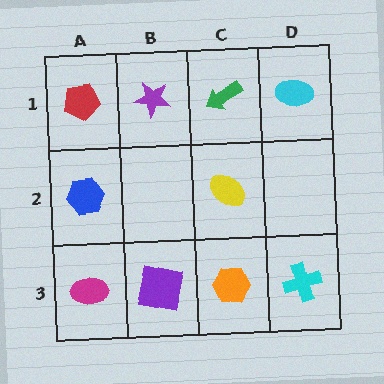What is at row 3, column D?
A cyan cross.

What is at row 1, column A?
A red pentagon.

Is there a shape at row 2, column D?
No, that cell is empty.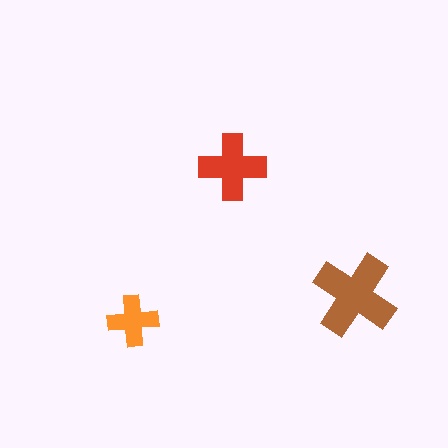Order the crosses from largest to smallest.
the brown one, the red one, the orange one.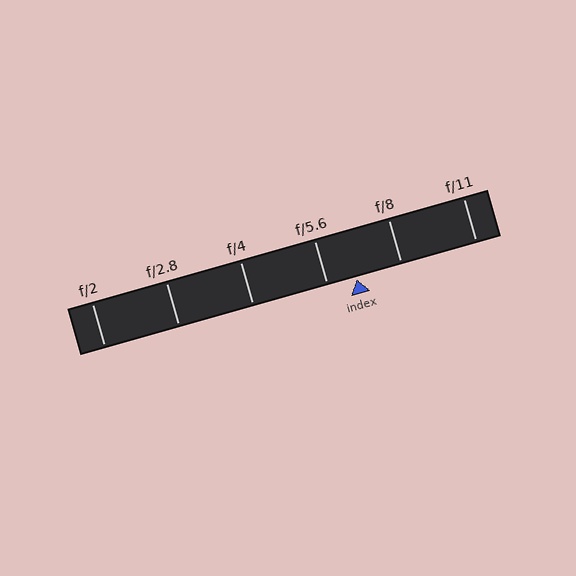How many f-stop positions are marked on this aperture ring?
There are 6 f-stop positions marked.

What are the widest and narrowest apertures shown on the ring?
The widest aperture shown is f/2 and the narrowest is f/11.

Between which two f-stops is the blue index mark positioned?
The index mark is between f/5.6 and f/8.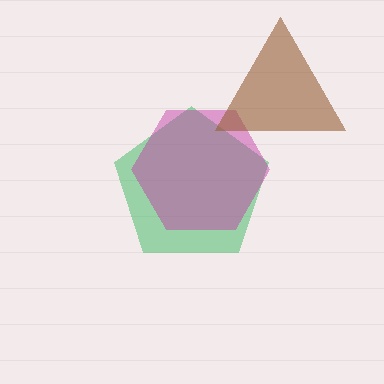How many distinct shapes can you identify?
There are 3 distinct shapes: a green pentagon, a magenta hexagon, a brown triangle.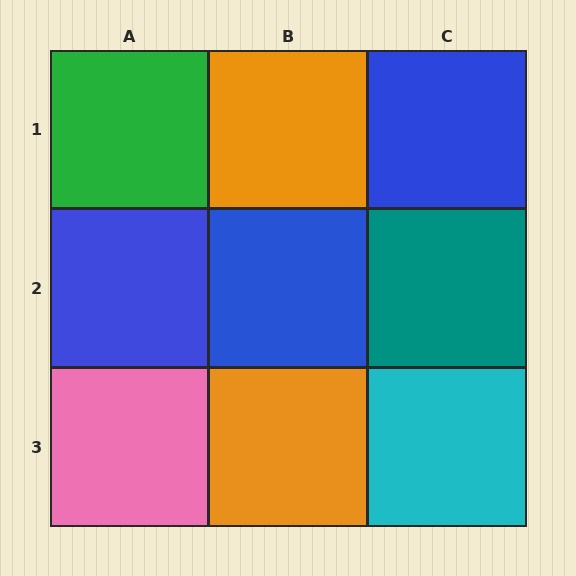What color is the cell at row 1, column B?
Orange.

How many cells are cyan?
1 cell is cyan.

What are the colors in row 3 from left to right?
Pink, orange, cyan.